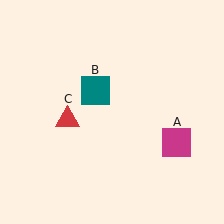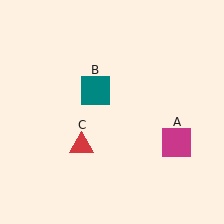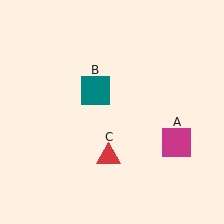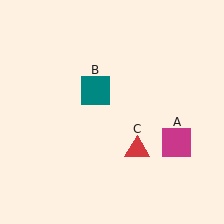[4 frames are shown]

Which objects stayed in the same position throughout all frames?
Magenta square (object A) and teal square (object B) remained stationary.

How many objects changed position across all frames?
1 object changed position: red triangle (object C).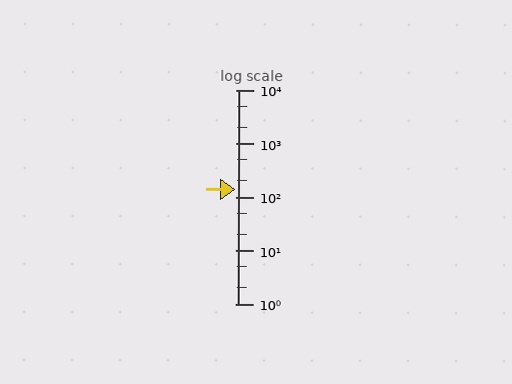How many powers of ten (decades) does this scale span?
The scale spans 4 decades, from 1 to 10000.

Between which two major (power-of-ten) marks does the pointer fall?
The pointer is between 100 and 1000.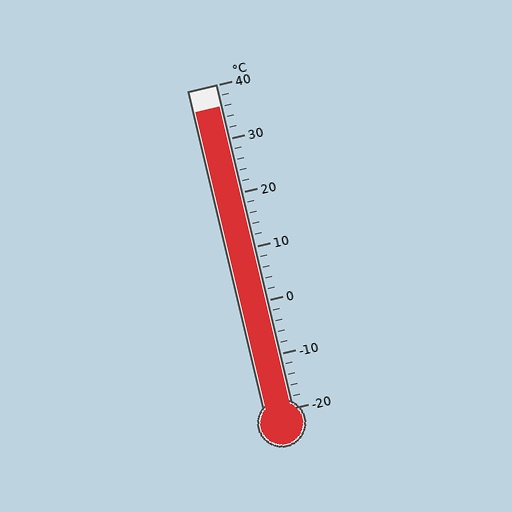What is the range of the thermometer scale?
The thermometer scale ranges from -20°C to 40°C.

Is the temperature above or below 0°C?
The temperature is above 0°C.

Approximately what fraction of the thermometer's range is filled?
The thermometer is filled to approximately 95% of its range.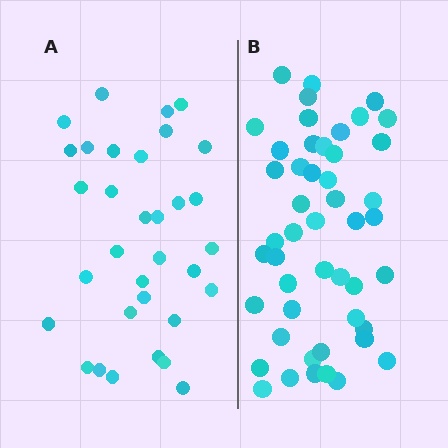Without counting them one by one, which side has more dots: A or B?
Region B (the right region) has more dots.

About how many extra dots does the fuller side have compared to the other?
Region B has approximately 15 more dots than region A.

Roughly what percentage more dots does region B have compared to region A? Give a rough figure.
About 45% more.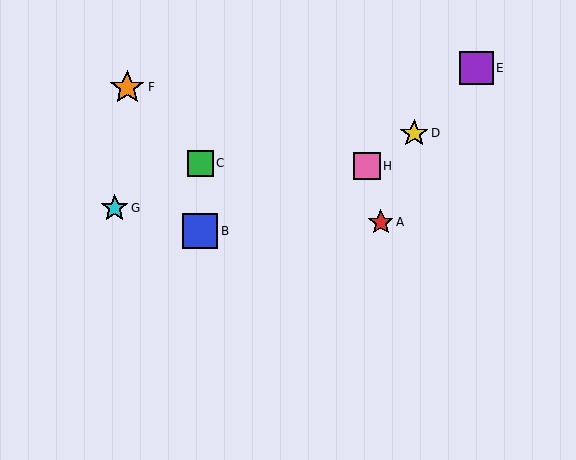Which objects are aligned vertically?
Objects B, C are aligned vertically.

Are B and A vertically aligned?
No, B is at x≈200 and A is at x≈381.